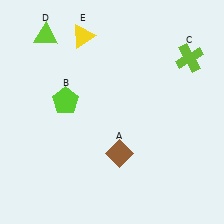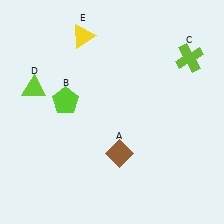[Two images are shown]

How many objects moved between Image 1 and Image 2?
1 object moved between the two images.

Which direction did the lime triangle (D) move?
The lime triangle (D) moved down.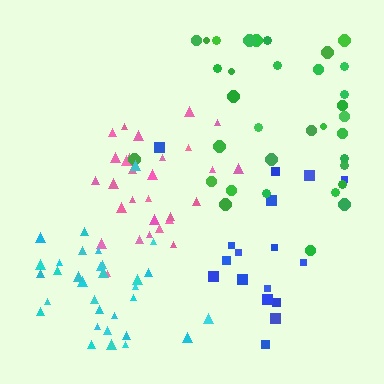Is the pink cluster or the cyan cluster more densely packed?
Pink.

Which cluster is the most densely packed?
Pink.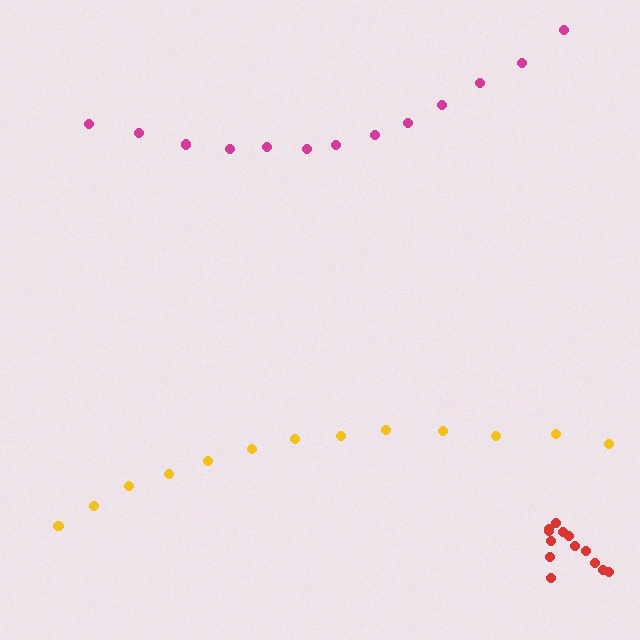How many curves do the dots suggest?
There are 3 distinct paths.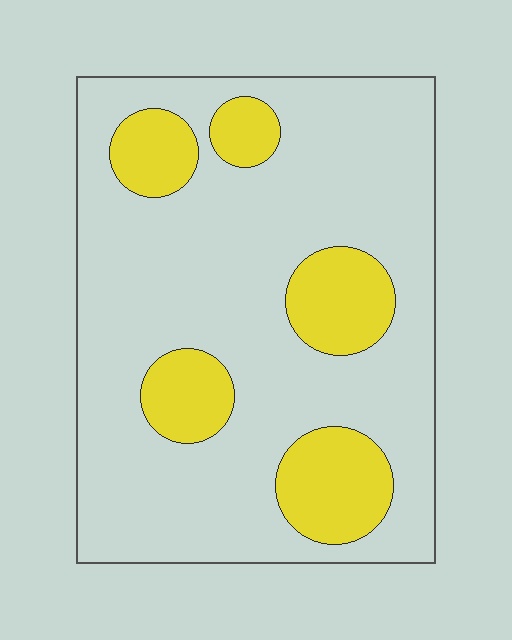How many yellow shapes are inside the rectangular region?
5.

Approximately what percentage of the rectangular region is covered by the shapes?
Approximately 20%.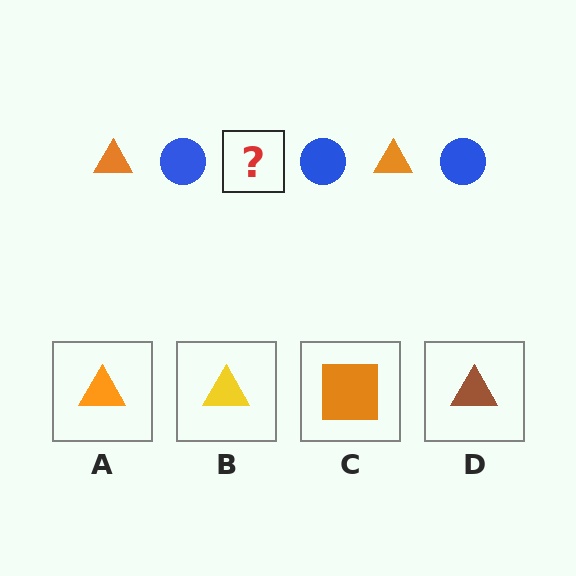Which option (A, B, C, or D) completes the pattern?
A.